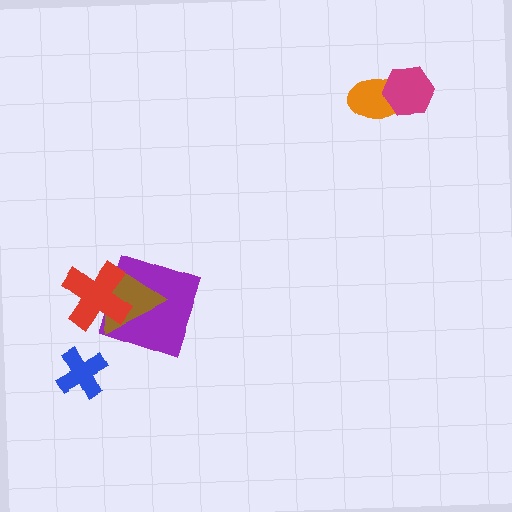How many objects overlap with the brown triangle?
2 objects overlap with the brown triangle.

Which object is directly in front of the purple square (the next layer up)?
The brown triangle is directly in front of the purple square.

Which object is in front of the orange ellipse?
The magenta hexagon is in front of the orange ellipse.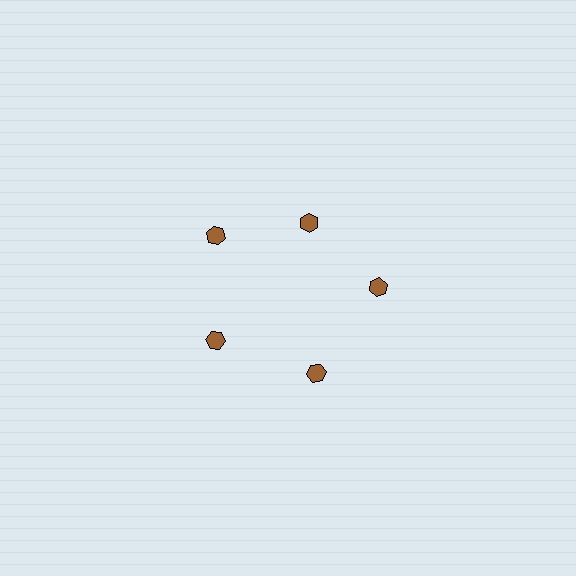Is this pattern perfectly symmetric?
No. The 5 brown hexagons are arranged in a ring, but one element near the 1 o'clock position is pulled inward toward the center, breaking the 5-fold rotational symmetry.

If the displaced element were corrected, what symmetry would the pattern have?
It would have 5-fold rotational symmetry — the pattern would map onto itself every 72 degrees.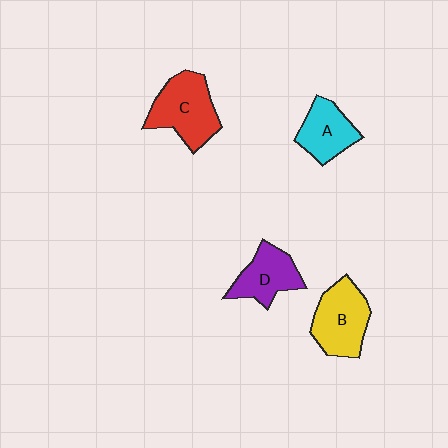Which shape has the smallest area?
Shape A (cyan).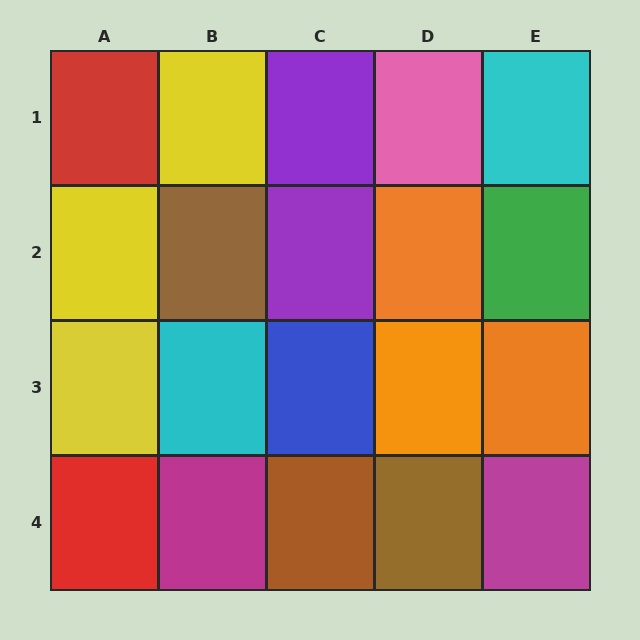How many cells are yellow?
3 cells are yellow.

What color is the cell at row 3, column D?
Orange.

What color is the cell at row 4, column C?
Brown.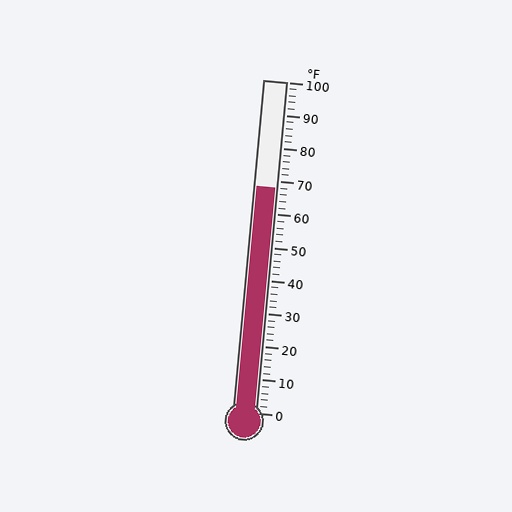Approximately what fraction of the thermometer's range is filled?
The thermometer is filled to approximately 70% of its range.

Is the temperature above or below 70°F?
The temperature is below 70°F.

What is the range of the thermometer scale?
The thermometer scale ranges from 0°F to 100°F.